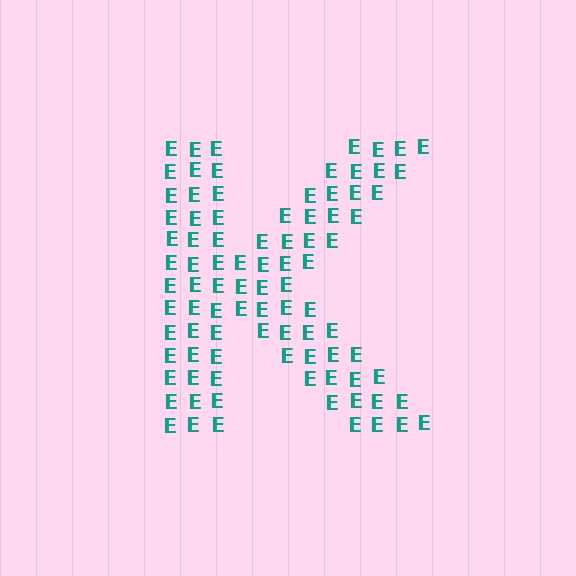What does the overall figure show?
The overall figure shows the letter K.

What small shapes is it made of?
It is made of small letter E's.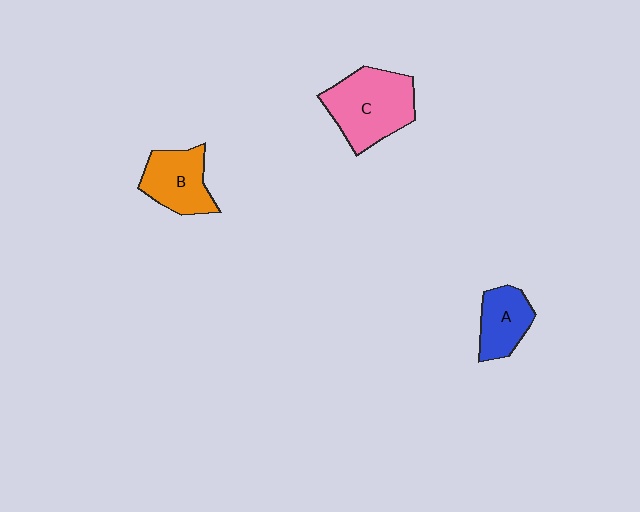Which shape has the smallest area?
Shape A (blue).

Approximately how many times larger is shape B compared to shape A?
Approximately 1.2 times.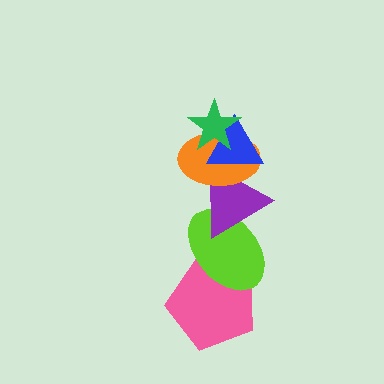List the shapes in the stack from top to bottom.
From top to bottom: the green star, the blue triangle, the orange ellipse, the purple triangle, the lime ellipse, the pink pentagon.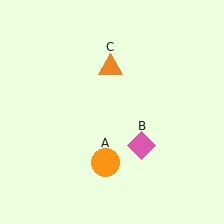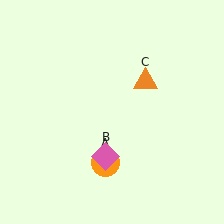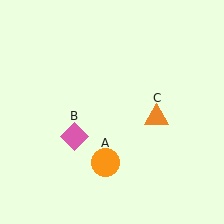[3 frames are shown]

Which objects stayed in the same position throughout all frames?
Orange circle (object A) remained stationary.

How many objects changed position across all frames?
2 objects changed position: pink diamond (object B), orange triangle (object C).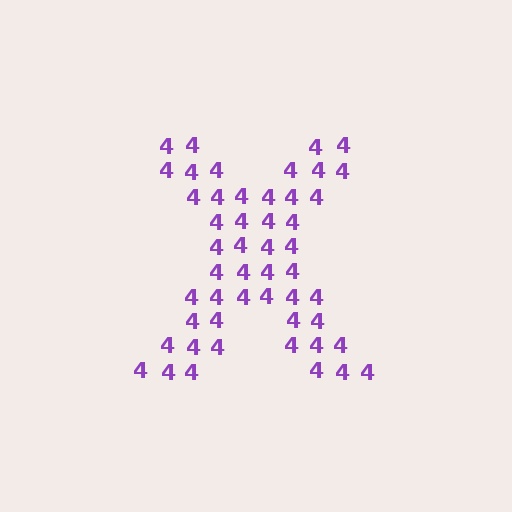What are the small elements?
The small elements are digit 4's.